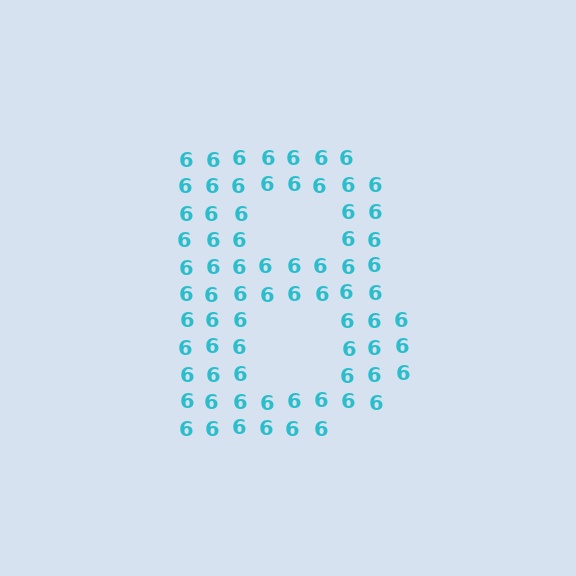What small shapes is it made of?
It is made of small digit 6's.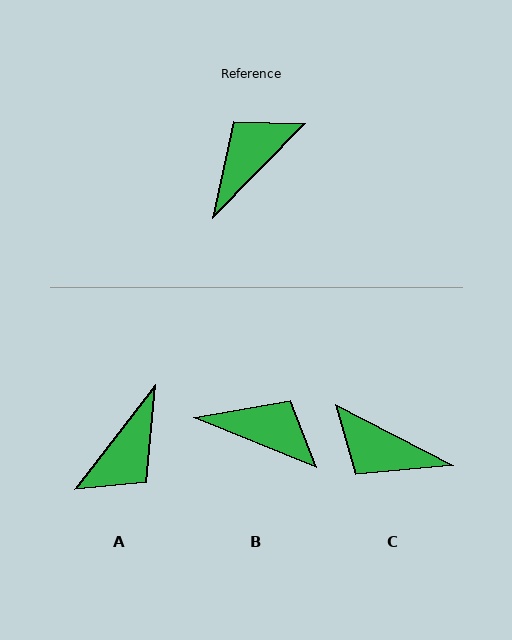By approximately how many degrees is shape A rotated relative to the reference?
Approximately 173 degrees clockwise.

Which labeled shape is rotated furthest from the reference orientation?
A, about 173 degrees away.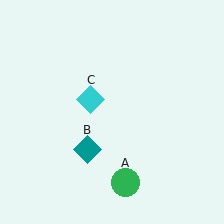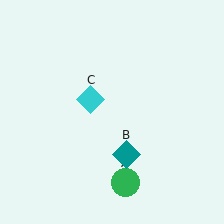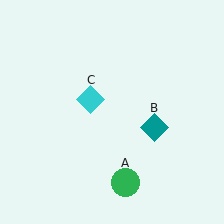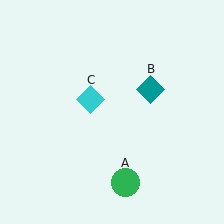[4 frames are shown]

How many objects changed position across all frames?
1 object changed position: teal diamond (object B).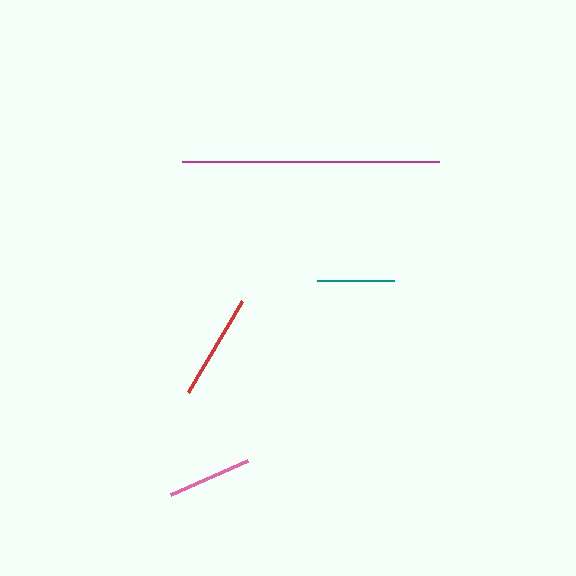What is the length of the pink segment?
The pink segment is approximately 84 pixels long.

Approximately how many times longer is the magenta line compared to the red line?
The magenta line is approximately 2.4 times the length of the red line.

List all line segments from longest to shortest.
From longest to shortest: magenta, red, pink, teal.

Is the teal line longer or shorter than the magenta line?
The magenta line is longer than the teal line.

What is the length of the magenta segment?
The magenta segment is approximately 257 pixels long.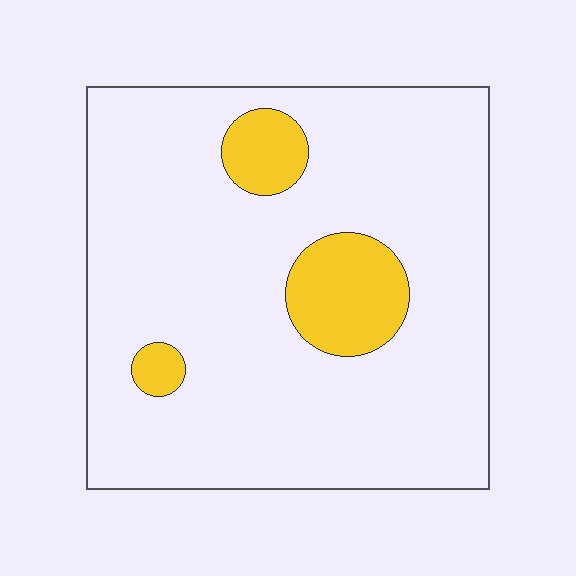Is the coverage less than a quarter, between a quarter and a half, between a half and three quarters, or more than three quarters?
Less than a quarter.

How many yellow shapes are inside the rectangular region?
3.